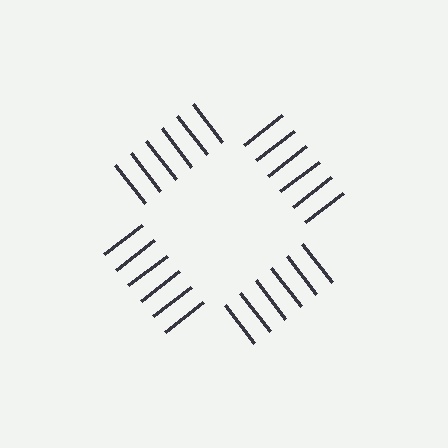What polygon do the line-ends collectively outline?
An illusory square — the line segments terminate on its edges but no continuous stroke is drawn.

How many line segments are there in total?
24 — 6 along each of the 4 edges.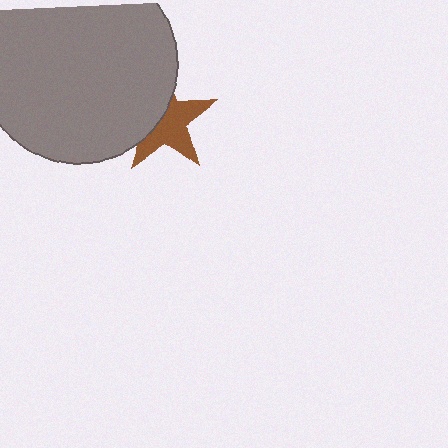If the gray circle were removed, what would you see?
You would see the complete brown star.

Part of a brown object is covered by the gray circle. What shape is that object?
It is a star.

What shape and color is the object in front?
The object in front is a gray circle.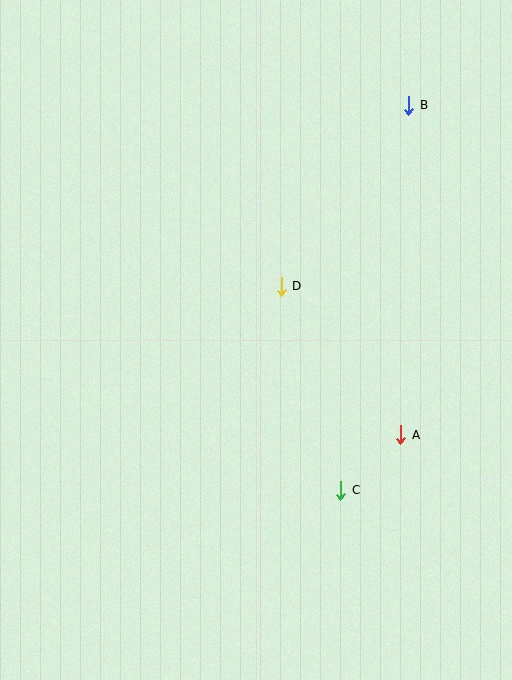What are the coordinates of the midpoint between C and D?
The midpoint between C and D is at (311, 388).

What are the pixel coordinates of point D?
Point D is at (281, 286).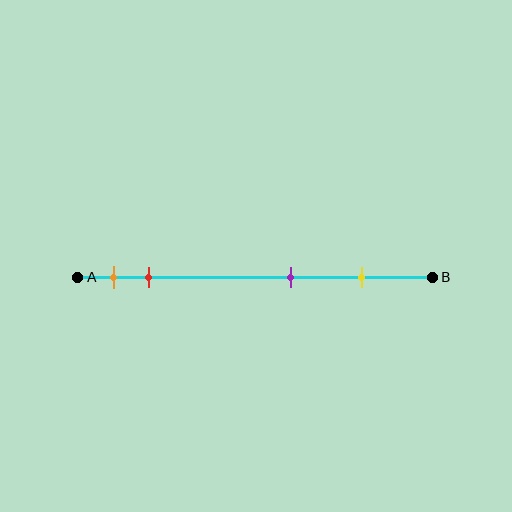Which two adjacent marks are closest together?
The orange and red marks are the closest adjacent pair.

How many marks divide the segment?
There are 4 marks dividing the segment.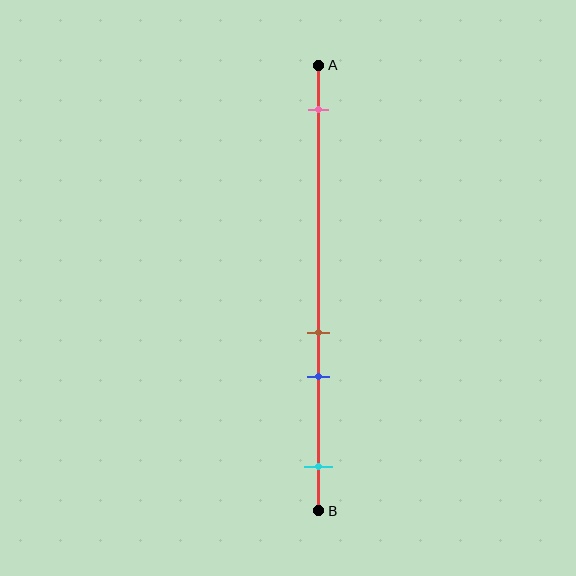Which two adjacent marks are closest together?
The brown and blue marks are the closest adjacent pair.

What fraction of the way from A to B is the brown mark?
The brown mark is approximately 60% (0.6) of the way from A to B.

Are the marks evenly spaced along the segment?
No, the marks are not evenly spaced.